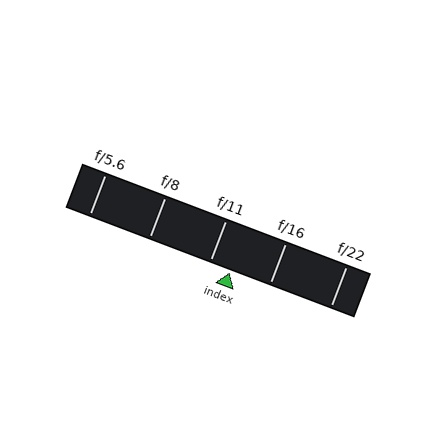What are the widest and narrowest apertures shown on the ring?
The widest aperture shown is f/5.6 and the narrowest is f/22.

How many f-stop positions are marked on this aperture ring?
There are 5 f-stop positions marked.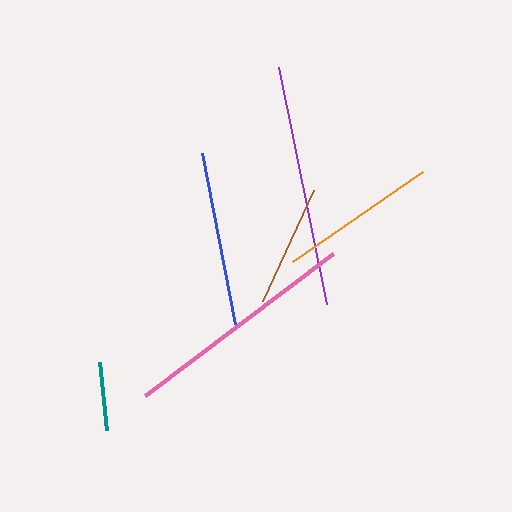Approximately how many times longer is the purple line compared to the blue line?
The purple line is approximately 1.4 times the length of the blue line.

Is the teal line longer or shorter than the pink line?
The pink line is longer than the teal line.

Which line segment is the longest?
The purple line is the longest at approximately 242 pixels.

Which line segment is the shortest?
The teal line is the shortest at approximately 69 pixels.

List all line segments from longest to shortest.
From longest to shortest: purple, pink, blue, orange, brown, teal.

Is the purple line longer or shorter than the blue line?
The purple line is longer than the blue line.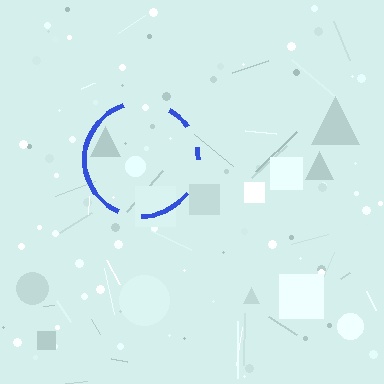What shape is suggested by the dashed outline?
The dashed outline suggests a circle.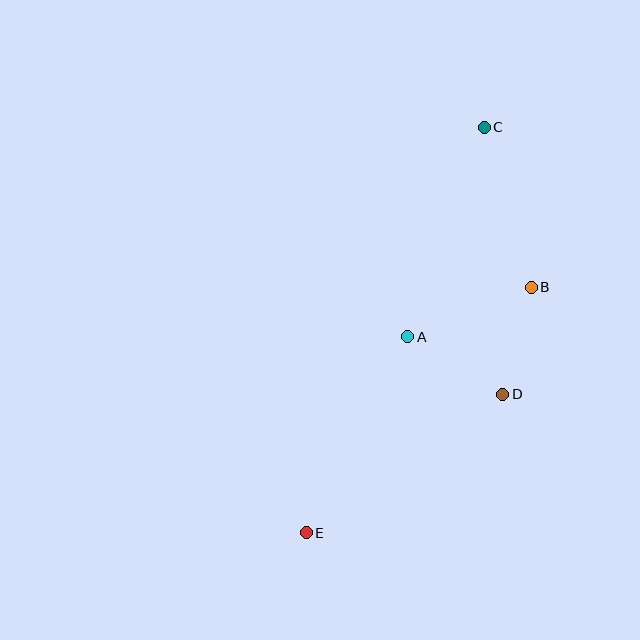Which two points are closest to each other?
Points B and D are closest to each other.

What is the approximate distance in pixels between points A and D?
The distance between A and D is approximately 111 pixels.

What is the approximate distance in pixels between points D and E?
The distance between D and E is approximately 241 pixels.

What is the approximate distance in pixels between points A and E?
The distance between A and E is approximately 221 pixels.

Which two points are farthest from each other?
Points C and E are farthest from each other.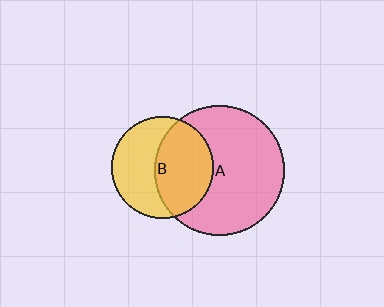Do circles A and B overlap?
Yes.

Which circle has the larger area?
Circle A (pink).